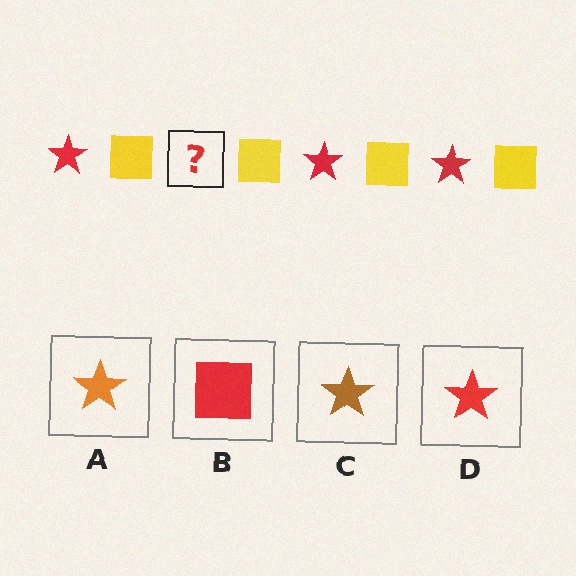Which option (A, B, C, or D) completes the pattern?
D.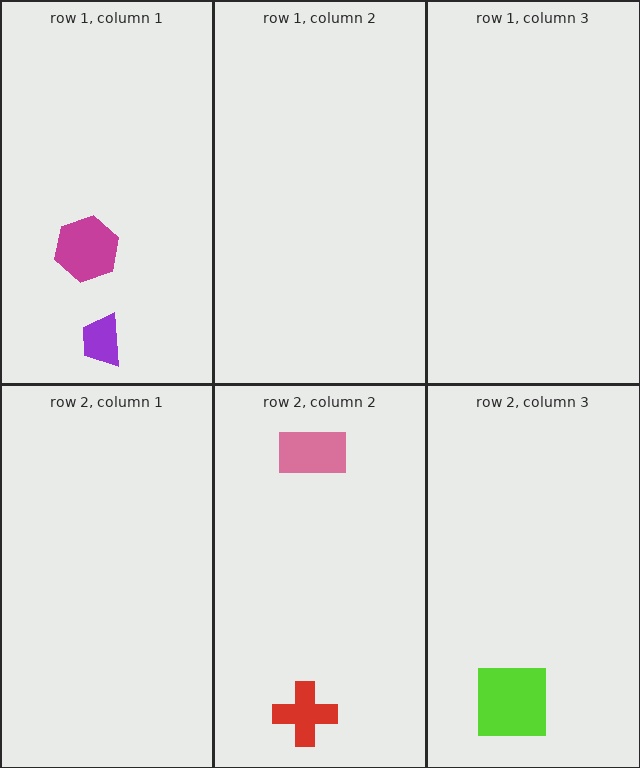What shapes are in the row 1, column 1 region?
The magenta hexagon, the purple trapezoid.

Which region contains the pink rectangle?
The row 2, column 2 region.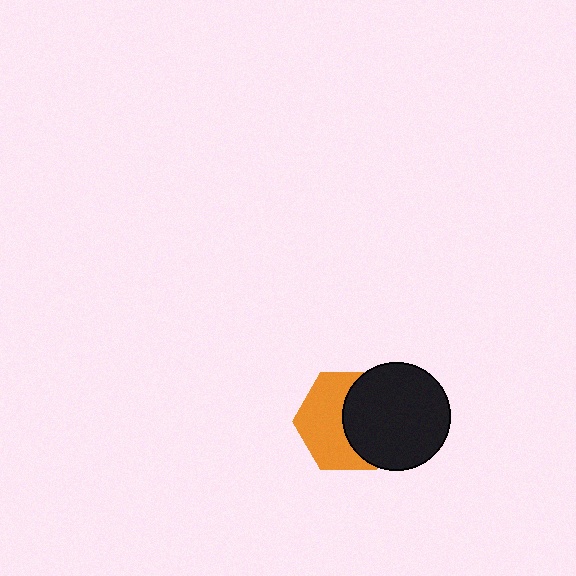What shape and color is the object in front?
The object in front is a black circle.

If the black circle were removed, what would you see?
You would see the complete orange hexagon.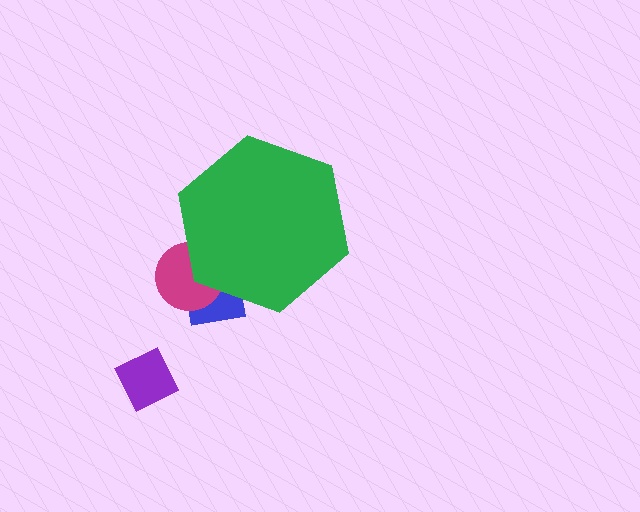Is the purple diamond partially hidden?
No, the purple diamond is fully visible.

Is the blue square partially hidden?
Yes, the blue square is partially hidden behind the green hexagon.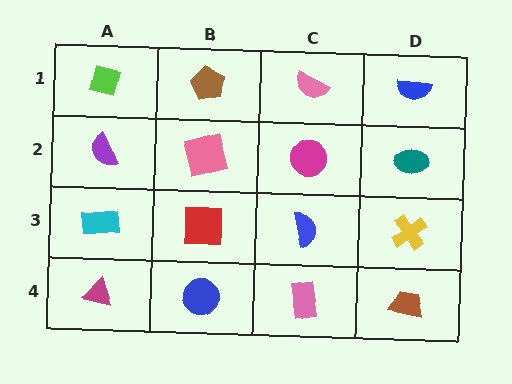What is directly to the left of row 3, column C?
A red square.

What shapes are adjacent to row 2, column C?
A pink semicircle (row 1, column C), a blue semicircle (row 3, column C), a pink square (row 2, column B), a teal ellipse (row 2, column D).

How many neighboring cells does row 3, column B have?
4.